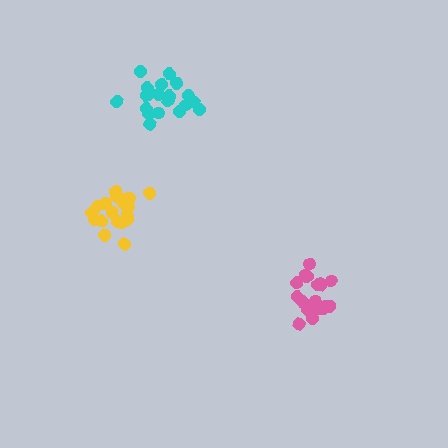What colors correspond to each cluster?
The clusters are colored: yellow, cyan, pink.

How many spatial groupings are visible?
There are 3 spatial groupings.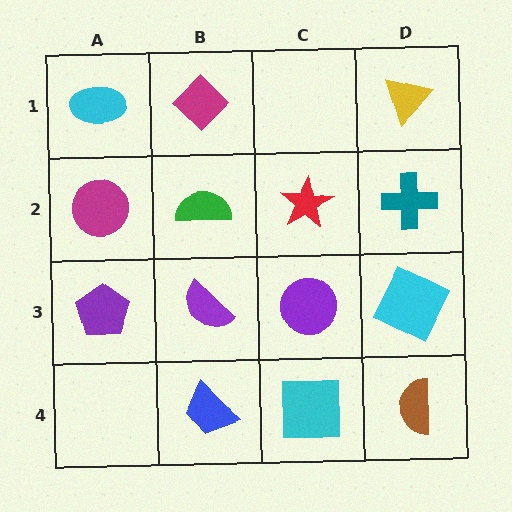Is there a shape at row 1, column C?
No, that cell is empty.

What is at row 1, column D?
A yellow triangle.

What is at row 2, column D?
A teal cross.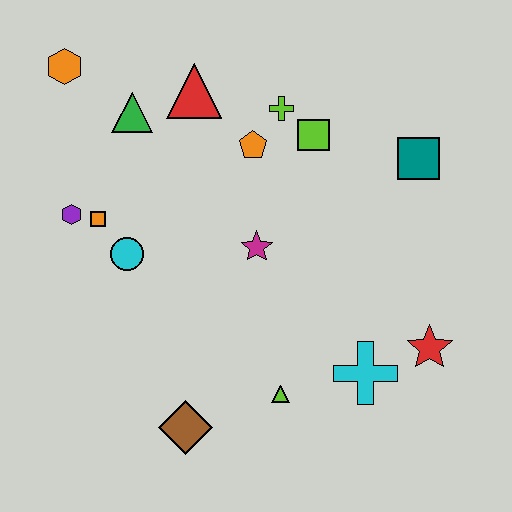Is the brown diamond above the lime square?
No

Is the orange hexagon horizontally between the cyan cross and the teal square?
No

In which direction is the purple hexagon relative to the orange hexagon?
The purple hexagon is below the orange hexagon.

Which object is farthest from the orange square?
The red star is farthest from the orange square.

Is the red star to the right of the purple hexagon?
Yes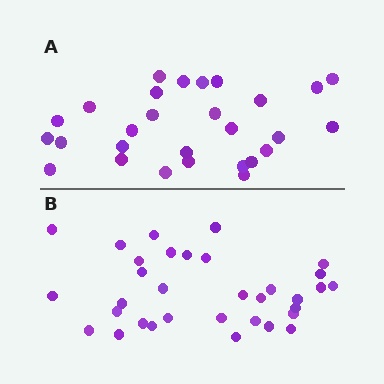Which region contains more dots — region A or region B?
Region B (the bottom region) has more dots.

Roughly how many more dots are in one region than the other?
Region B has about 5 more dots than region A.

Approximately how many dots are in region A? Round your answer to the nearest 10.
About 30 dots. (The exact count is 28, which rounds to 30.)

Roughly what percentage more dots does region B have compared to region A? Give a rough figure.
About 20% more.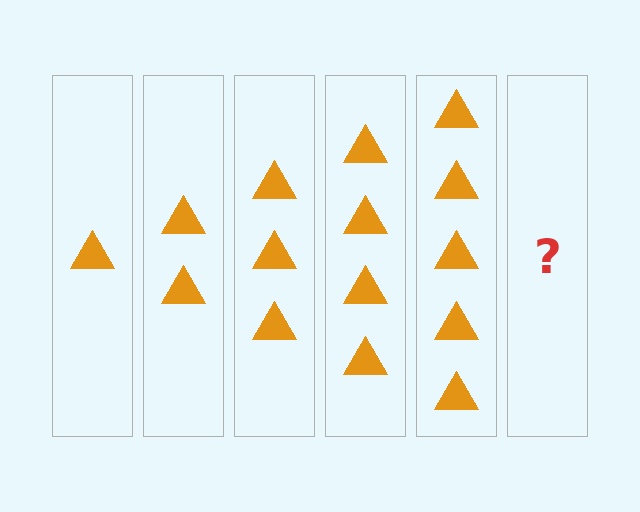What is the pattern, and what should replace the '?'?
The pattern is that each step adds one more triangle. The '?' should be 6 triangles.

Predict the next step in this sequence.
The next step is 6 triangles.